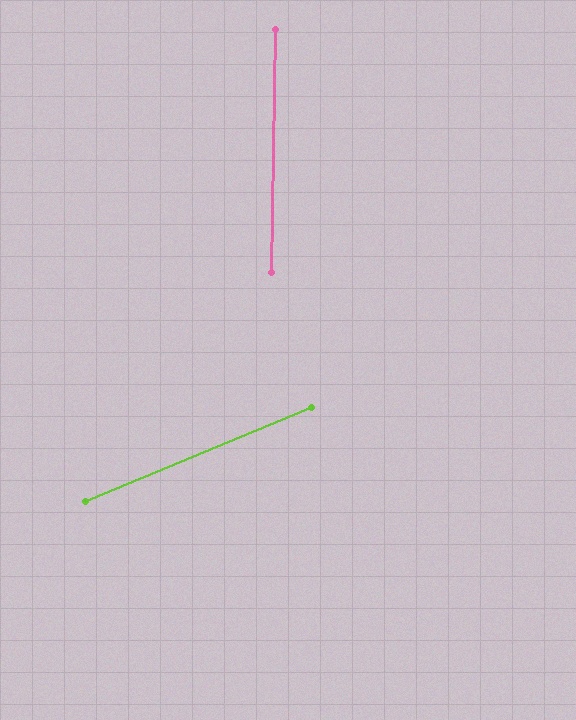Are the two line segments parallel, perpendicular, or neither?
Neither parallel nor perpendicular — they differ by about 67°.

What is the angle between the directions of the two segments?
Approximately 67 degrees.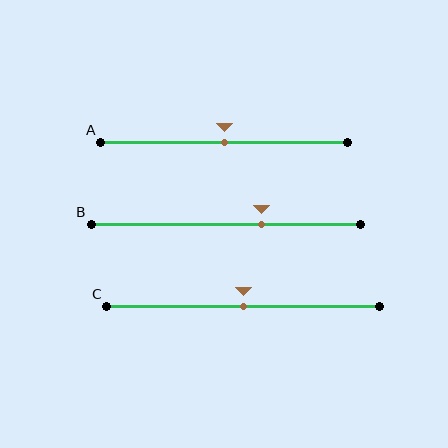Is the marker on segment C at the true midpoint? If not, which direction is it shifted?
Yes, the marker on segment C is at the true midpoint.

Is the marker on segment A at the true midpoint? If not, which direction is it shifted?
Yes, the marker on segment A is at the true midpoint.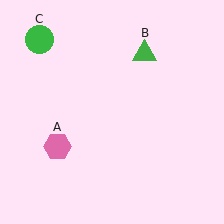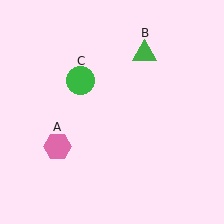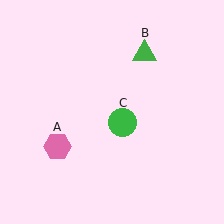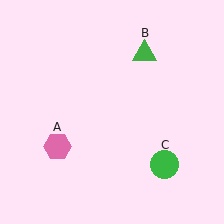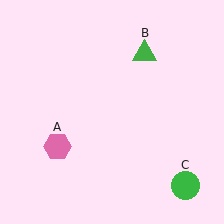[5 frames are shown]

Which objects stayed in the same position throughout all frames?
Pink hexagon (object A) and green triangle (object B) remained stationary.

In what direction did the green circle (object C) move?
The green circle (object C) moved down and to the right.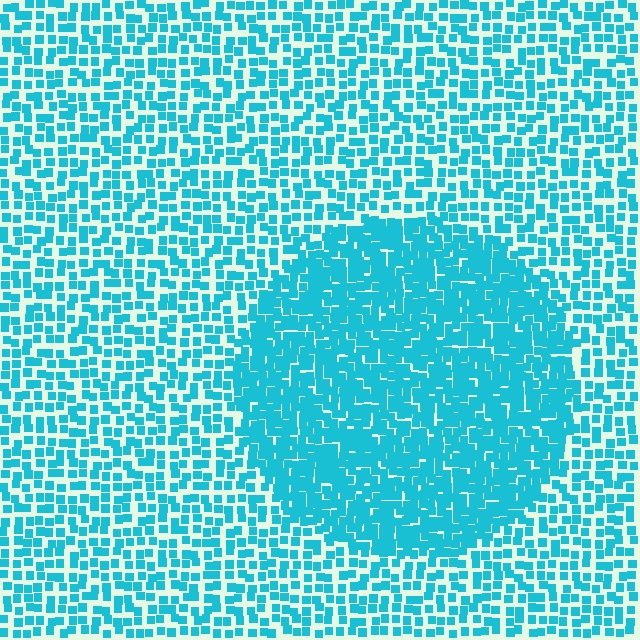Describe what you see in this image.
The image contains small cyan elements arranged at two different densities. A circle-shaped region is visible where the elements are more densely packed than the surrounding area.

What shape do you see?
I see a circle.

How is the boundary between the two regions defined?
The boundary is defined by a change in element density (approximately 1.9x ratio). All elements are the same color, size, and shape.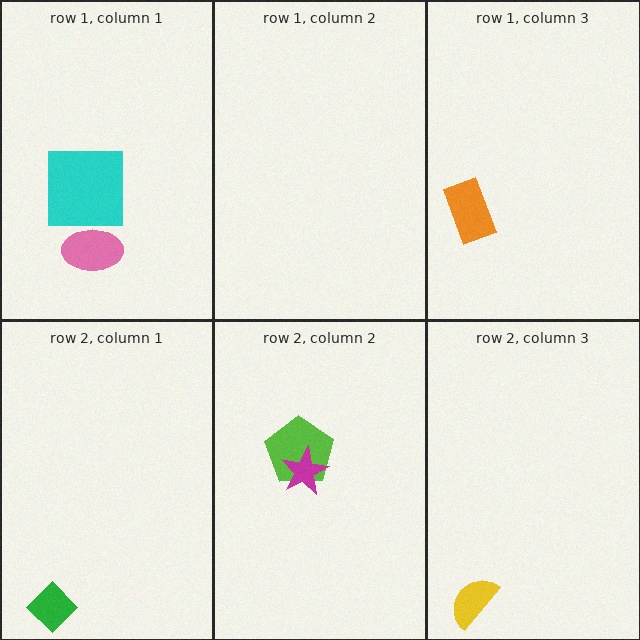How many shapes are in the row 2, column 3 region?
1.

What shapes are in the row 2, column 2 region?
The lime pentagon, the magenta star.